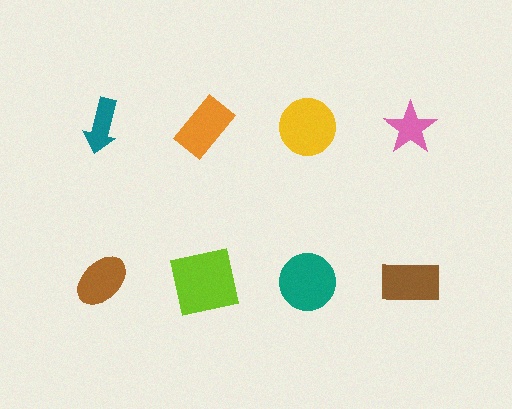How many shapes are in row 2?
4 shapes.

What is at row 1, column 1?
A teal arrow.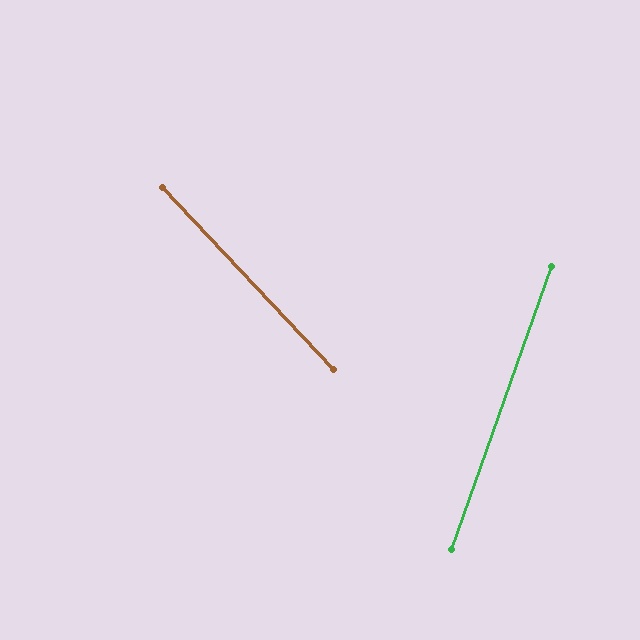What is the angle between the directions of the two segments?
Approximately 63 degrees.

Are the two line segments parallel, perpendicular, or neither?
Neither parallel nor perpendicular — they differ by about 63°.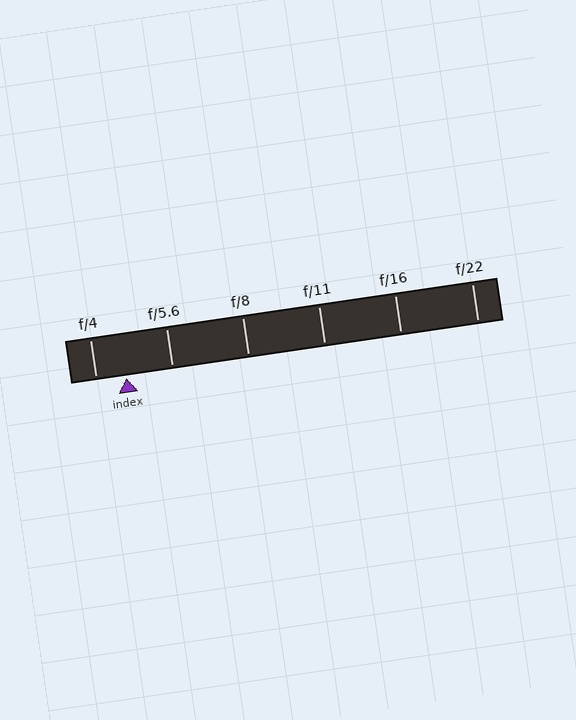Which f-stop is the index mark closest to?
The index mark is closest to f/4.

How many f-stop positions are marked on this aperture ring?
There are 6 f-stop positions marked.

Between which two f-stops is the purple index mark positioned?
The index mark is between f/4 and f/5.6.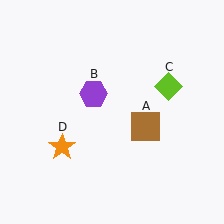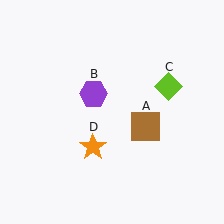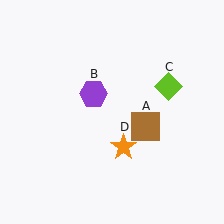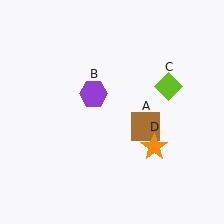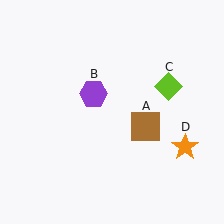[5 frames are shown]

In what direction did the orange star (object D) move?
The orange star (object D) moved right.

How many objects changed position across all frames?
1 object changed position: orange star (object D).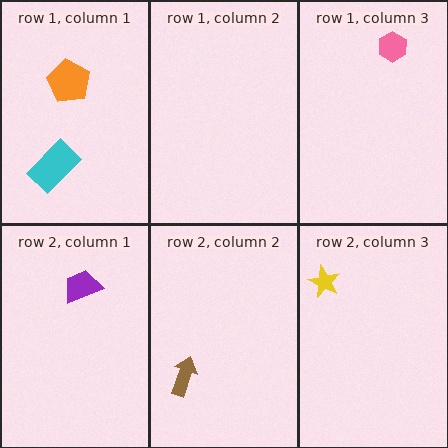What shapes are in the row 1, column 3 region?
The pink hexagon.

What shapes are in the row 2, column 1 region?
The purple trapezoid.